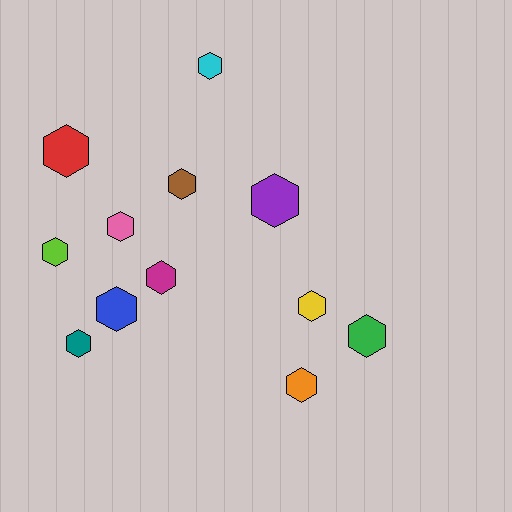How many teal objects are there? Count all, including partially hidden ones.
There is 1 teal object.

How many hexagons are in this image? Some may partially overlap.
There are 12 hexagons.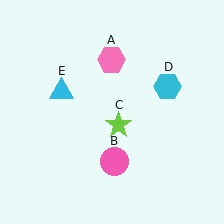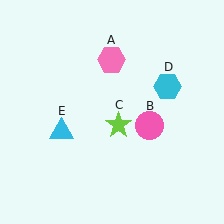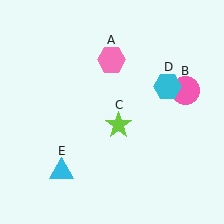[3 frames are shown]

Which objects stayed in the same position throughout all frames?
Pink hexagon (object A) and lime star (object C) and cyan hexagon (object D) remained stationary.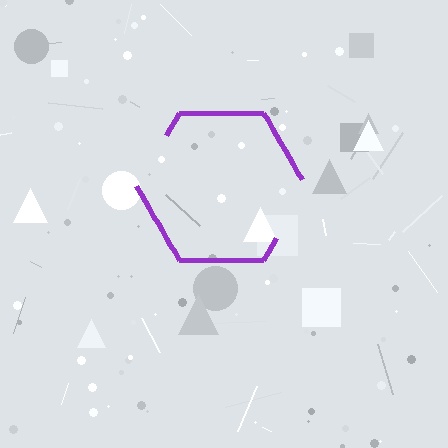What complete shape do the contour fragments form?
The contour fragments form a hexagon.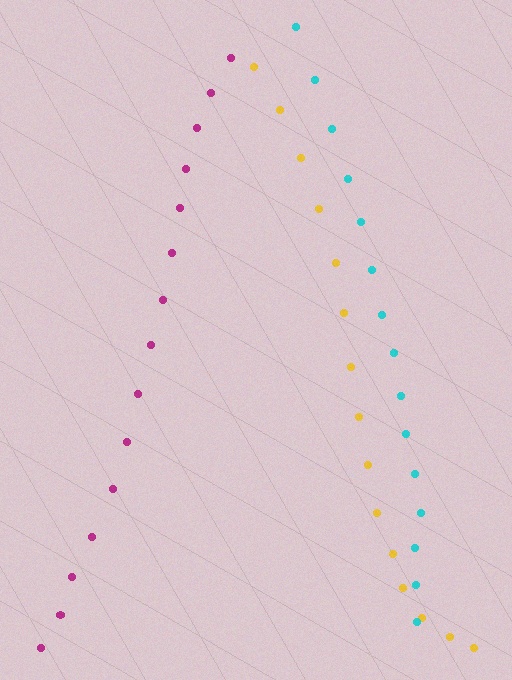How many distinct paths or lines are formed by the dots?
There are 3 distinct paths.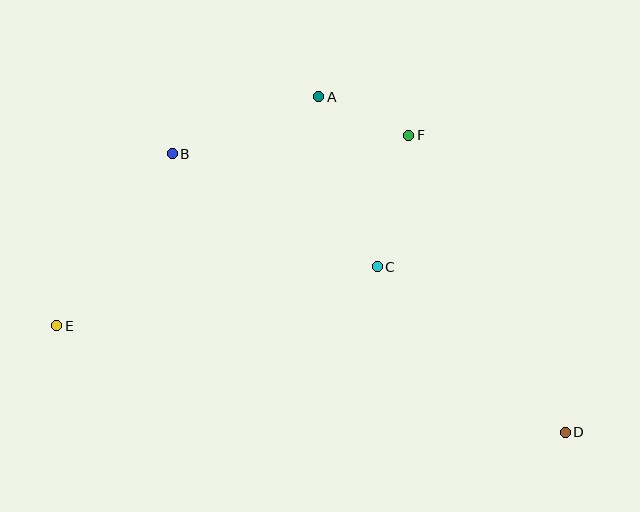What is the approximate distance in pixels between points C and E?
The distance between C and E is approximately 326 pixels.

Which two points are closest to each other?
Points A and F are closest to each other.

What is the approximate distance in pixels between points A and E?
The distance between A and E is approximately 348 pixels.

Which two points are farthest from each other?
Points D and E are farthest from each other.